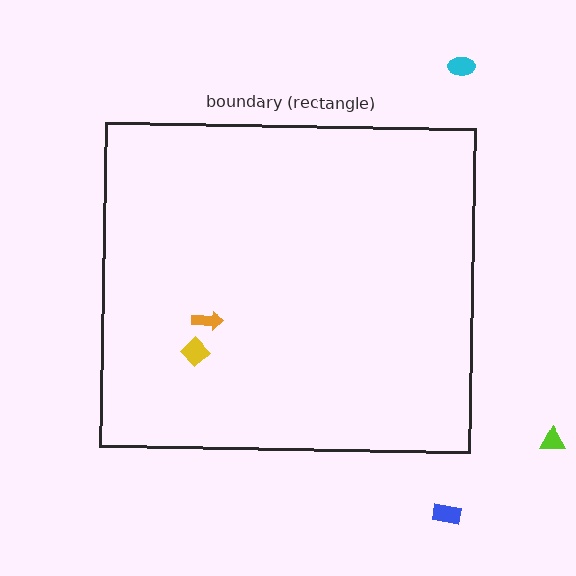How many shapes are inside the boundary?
2 inside, 3 outside.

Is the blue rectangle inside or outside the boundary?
Outside.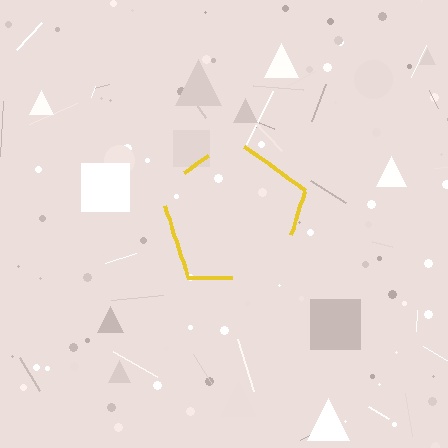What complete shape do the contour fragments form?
The contour fragments form a pentagon.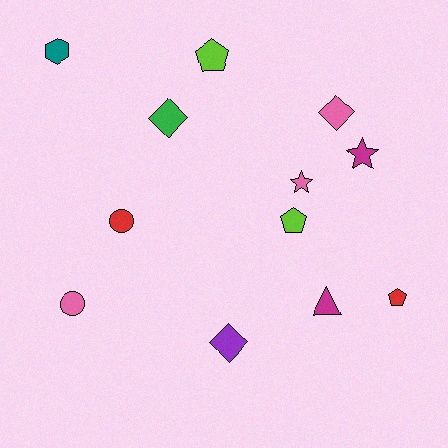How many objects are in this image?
There are 12 objects.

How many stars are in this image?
There are 2 stars.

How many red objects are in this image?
There are 2 red objects.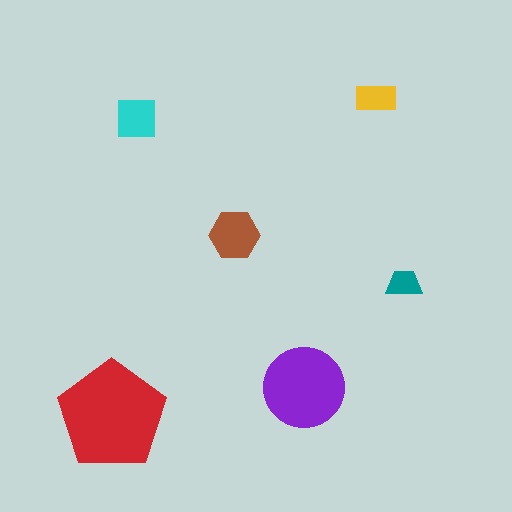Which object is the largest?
The red pentagon.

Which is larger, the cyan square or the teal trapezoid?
The cyan square.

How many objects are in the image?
There are 6 objects in the image.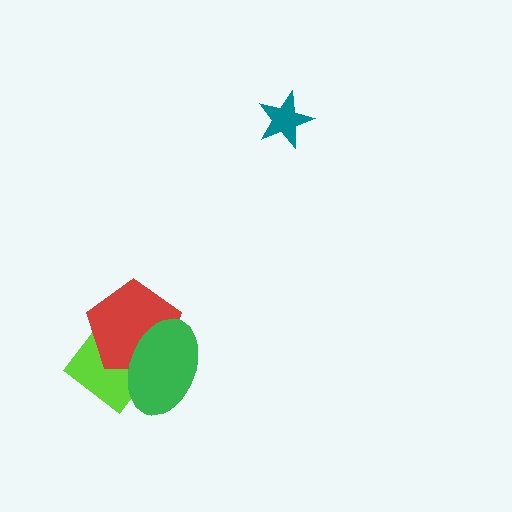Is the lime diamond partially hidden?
Yes, it is partially covered by another shape.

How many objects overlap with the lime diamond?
2 objects overlap with the lime diamond.